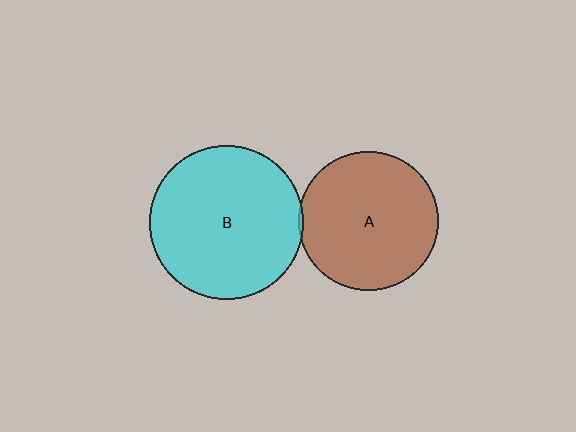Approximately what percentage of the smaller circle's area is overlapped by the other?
Approximately 5%.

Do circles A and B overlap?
Yes.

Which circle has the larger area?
Circle B (cyan).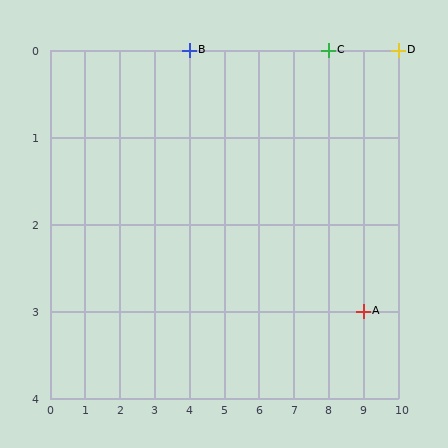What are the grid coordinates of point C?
Point C is at grid coordinates (8, 0).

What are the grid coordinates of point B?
Point B is at grid coordinates (4, 0).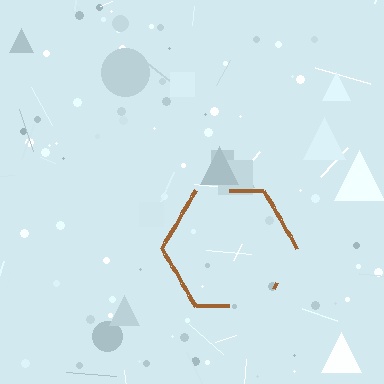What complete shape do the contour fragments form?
The contour fragments form a hexagon.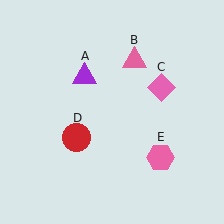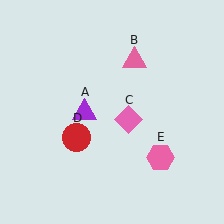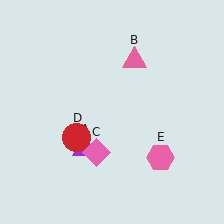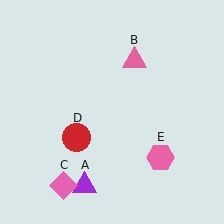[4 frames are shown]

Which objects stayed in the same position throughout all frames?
Pink triangle (object B) and red circle (object D) and pink hexagon (object E) remained stationary.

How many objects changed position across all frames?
2 objects changed position: purple triangle (object A), pink diamond (object C).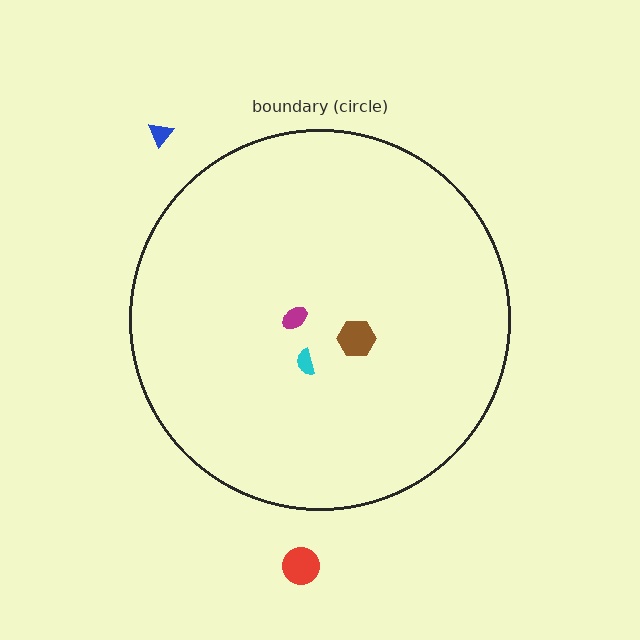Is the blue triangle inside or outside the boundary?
Outside.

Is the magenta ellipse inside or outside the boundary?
Inside.